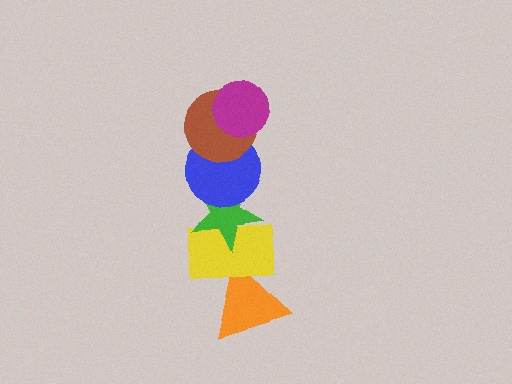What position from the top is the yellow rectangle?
The yellow rectangle is 5th from the top.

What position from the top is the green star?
The green star is 4th from the top.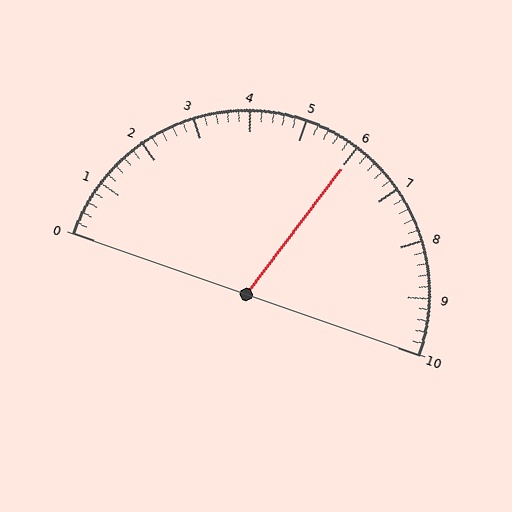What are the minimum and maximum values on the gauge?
The gauge ranges from 0 to 10.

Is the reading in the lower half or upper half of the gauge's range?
The reading is in the upper half of the range (0 to 10).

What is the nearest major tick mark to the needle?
The nearest major tick mark is 6.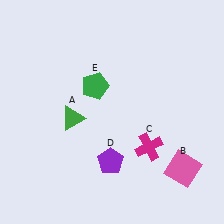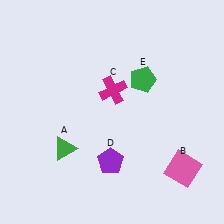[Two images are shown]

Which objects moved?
The objects that moved are: the green triangle (A), the magenta cross (C), the green pentagon (E).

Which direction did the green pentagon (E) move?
The green pentagon (E) moved right.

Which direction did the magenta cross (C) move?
The magenta cross (C) moved up.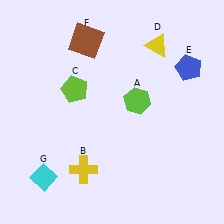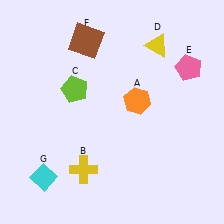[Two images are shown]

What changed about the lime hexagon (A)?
In Image 1, A is lime. In Image 2, it changed to orange.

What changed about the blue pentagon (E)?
In Image 1, E is blue. In Image 2, it changed to pink.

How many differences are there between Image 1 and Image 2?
There are 2 differences between the two images.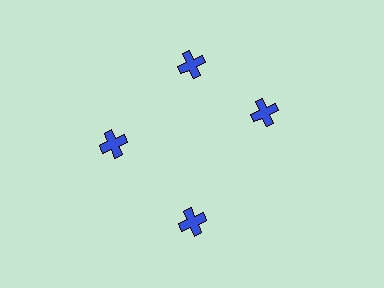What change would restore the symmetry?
The symmetry would be restored by rotating it back into even spacing with its neighbors so that all 4 crosses sit at equal angles and equal distance from the center.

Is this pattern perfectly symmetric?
No. The 4 blue crosses are arranged in a ring, but one element near the 3 o'clock position is rotated out of alignment along the ring, breaking the 4-fold rotational symmetry.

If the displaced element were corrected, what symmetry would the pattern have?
It would have 4-fold rotational symmetry — the pattern would map onto itself every 90 degrees.